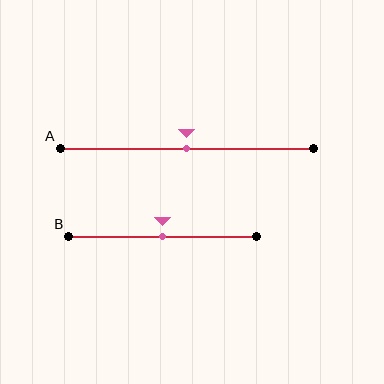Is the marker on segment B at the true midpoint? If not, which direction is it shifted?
Yes, the marker on segment B is at the true midpoint.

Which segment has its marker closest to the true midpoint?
Segment A has its marker closest to the true midpoint.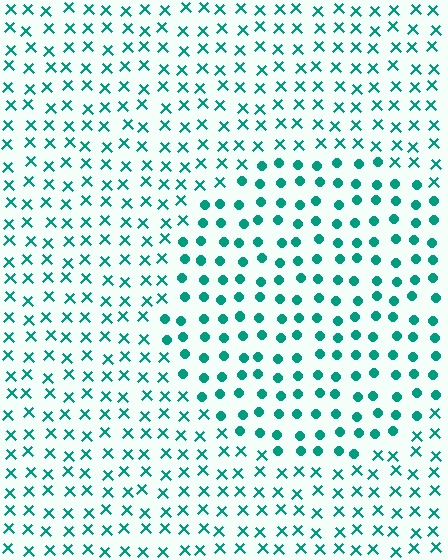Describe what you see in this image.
The image is filled with small teal elements arranged in a uniform grid. A circle-shaped region contains circles, while the surrounding area contains X marks. The boundary is defined purely by the change in element shape.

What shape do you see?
I see a circle.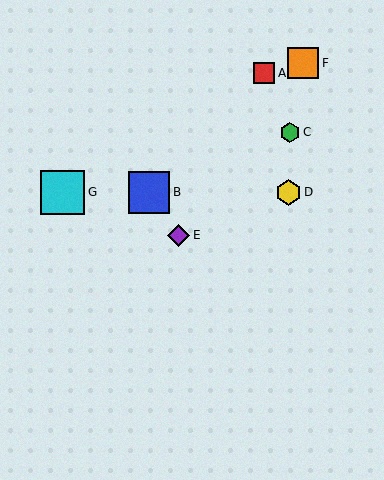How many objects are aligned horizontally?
3 objects (B, D, G) are aligned horizontally.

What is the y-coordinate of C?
Object C is at y≈132.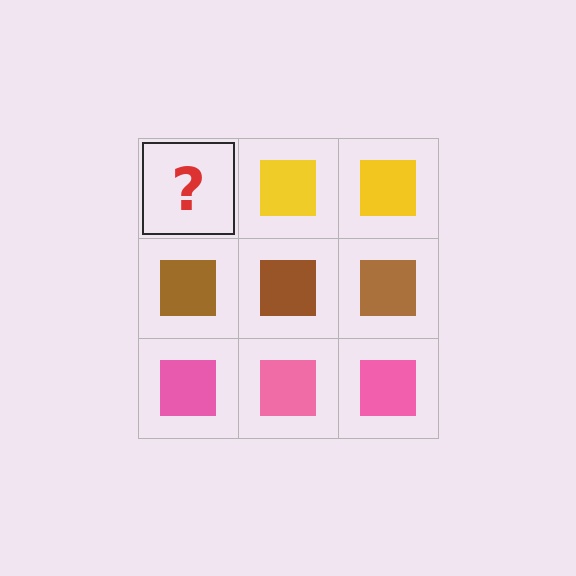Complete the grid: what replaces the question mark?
The question mark should be replaced with a yellow square.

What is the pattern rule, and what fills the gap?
The rule is that each row has a consistent color. The gap should be filled with a yellow square.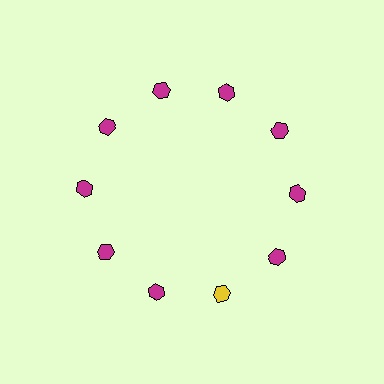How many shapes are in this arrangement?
There are 10 shapes arranged in a ring pattern.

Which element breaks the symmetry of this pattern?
The yellow hexagon at roughly the 5 o'clock position breaks the symmetry. All other shapes are magenta hexagons.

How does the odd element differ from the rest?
It has a different color: yellow instead of magenta.